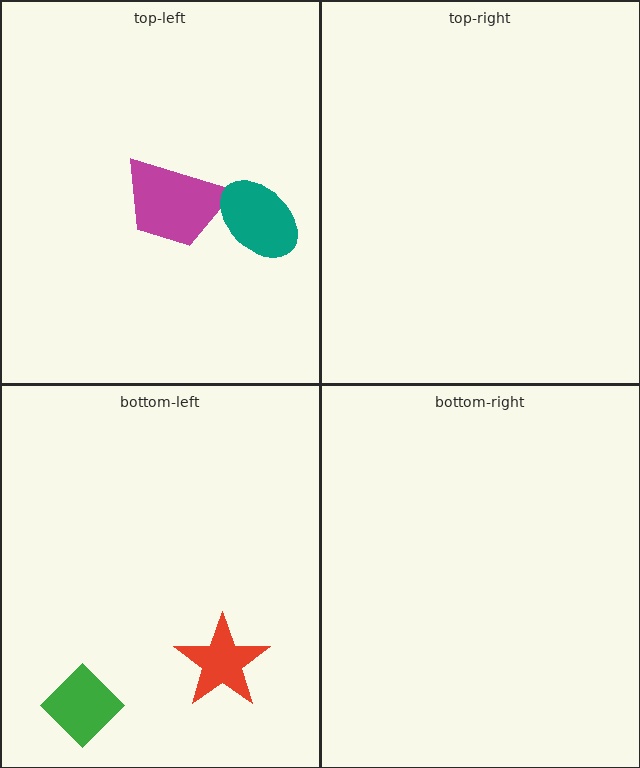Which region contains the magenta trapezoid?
The top-left region.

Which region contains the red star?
The bottom-left region.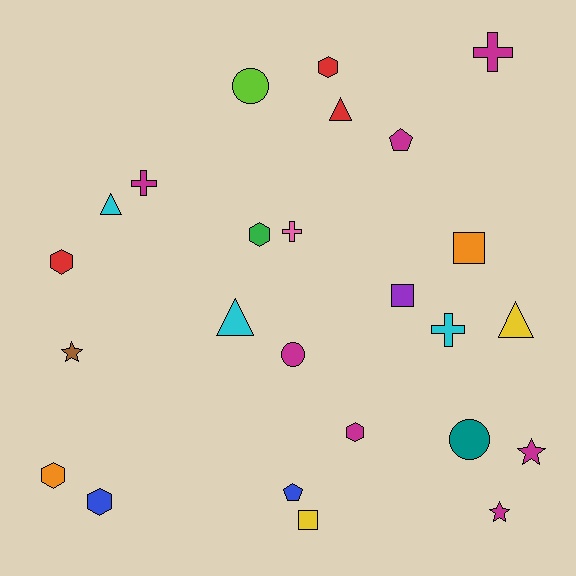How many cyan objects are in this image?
There are 3 cyan objects.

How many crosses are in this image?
There are 4 crosses.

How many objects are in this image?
There are 25 objects.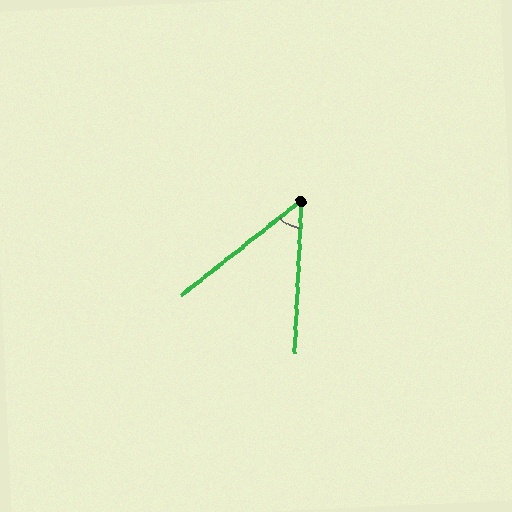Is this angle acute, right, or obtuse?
It is acute.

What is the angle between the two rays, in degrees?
Approximately 49 degrees.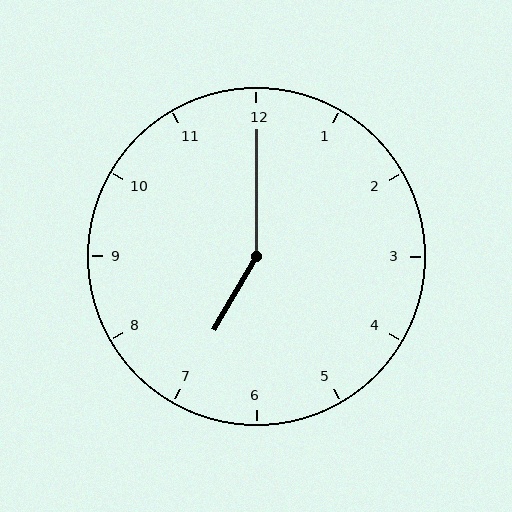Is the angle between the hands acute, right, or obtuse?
It is obtuse.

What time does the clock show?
7:00.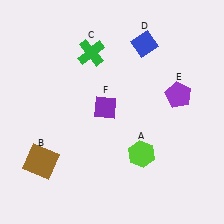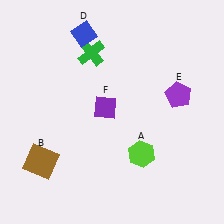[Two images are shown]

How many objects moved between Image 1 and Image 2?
1 object moved between the two images.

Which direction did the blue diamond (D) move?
The blue diamond (D) moved left.